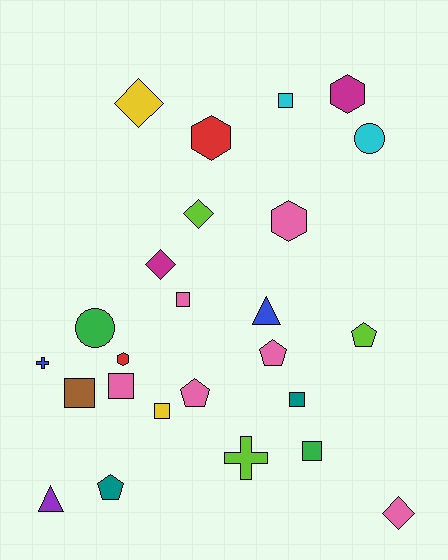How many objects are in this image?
There are 25 objects.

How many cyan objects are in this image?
There are 2 cyan objects.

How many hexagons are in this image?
There are 4 hexagons.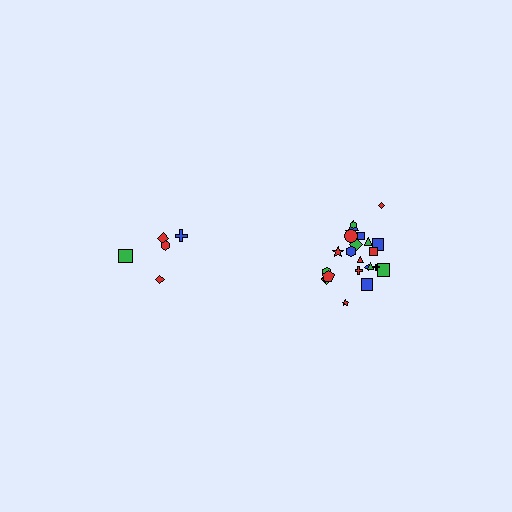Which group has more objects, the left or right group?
The right group.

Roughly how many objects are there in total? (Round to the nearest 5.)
Roughly 30 objects in total.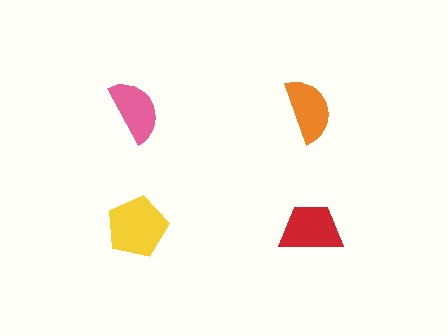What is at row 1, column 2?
An orange semicircle.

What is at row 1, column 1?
A pink semicircle.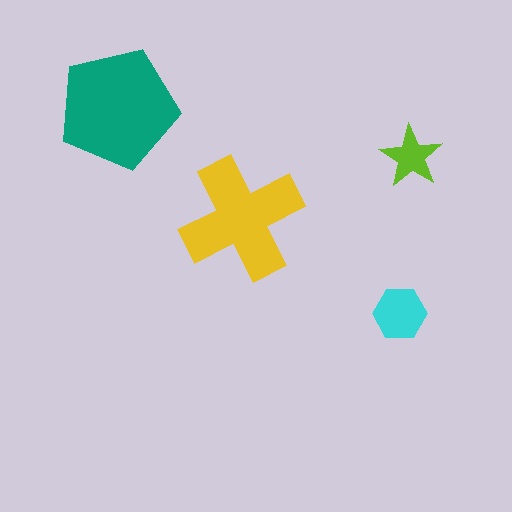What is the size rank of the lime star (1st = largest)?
4th.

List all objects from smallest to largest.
The lime star, the cyan hexagon, the yellow cross, the teal pentagon.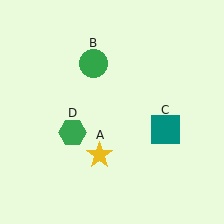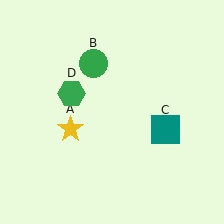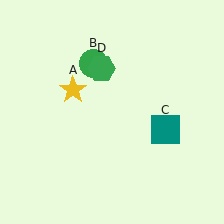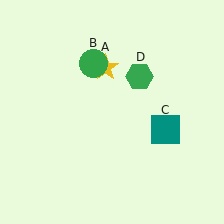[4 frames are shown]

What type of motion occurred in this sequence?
The yellow star (object A), green hexagon (object D) rotated clockwise around the center of the scene.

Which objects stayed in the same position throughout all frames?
Green circle (object B) and teal square (object C) remained stationary.